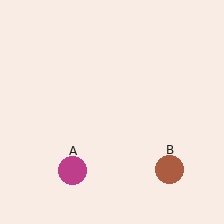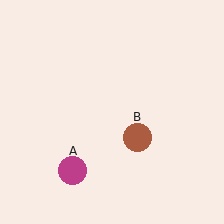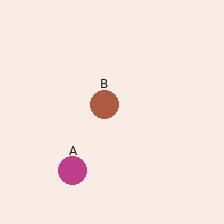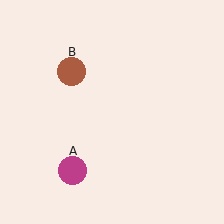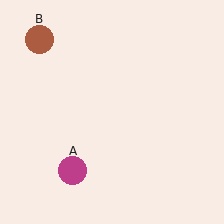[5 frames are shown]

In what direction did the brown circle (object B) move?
The brown circle (object B) moved up and to the left.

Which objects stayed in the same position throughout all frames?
Magenta circle (object A) remained stationary.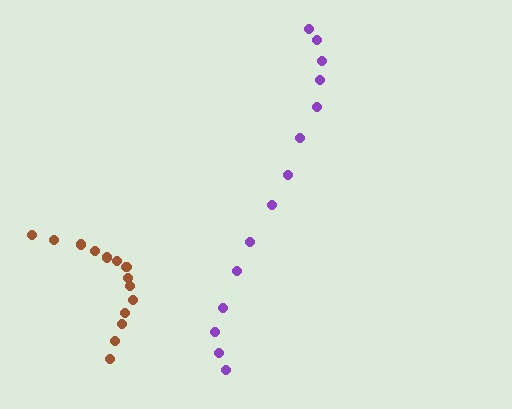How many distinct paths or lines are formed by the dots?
There are 2 distinct paths.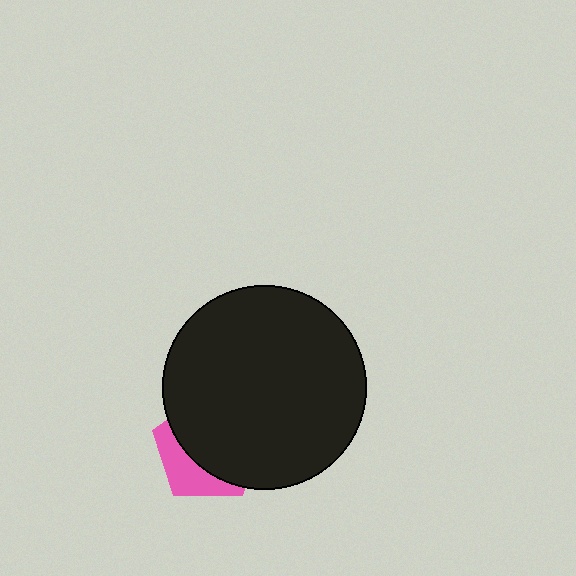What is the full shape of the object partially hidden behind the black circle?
The partially hidden object is a pink pentagon.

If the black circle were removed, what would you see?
You would see the complete pink pentagon.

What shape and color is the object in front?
The object in front is a black circle.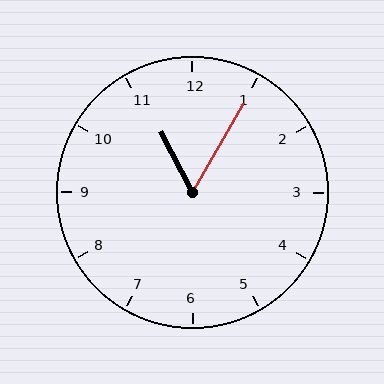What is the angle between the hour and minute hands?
Approximately 58 degrees.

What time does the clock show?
11:05.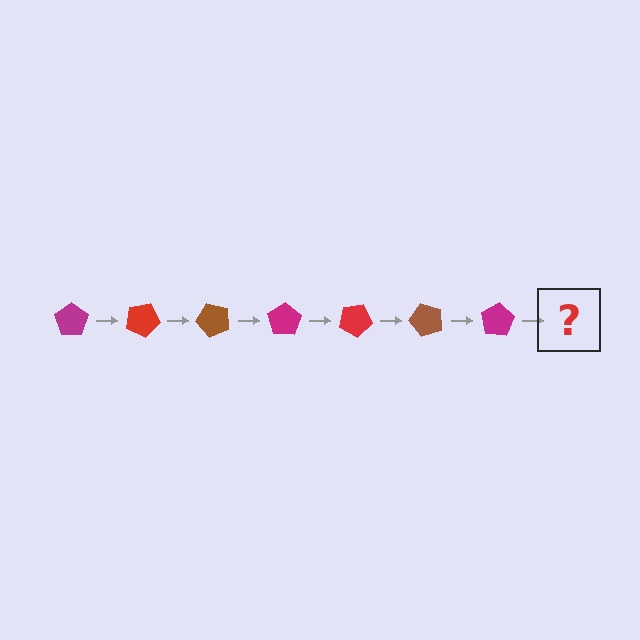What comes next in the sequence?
The next element should be a red pentagon, rotated 175 degrees from the start.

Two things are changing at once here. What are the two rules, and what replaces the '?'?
The two rules are that it rotates 25 degrees each step and the color cycles through magenta, red, and brown. The '?' should be a red pentagon, rotated 175 degrees from the start.